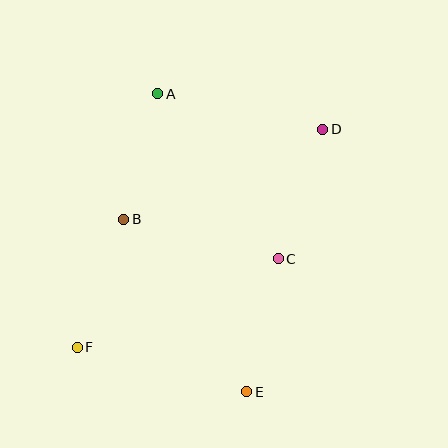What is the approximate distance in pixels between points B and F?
The distance between B and F is approximately 136 pixels.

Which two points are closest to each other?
Points A and B are closest to each other.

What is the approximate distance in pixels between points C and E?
The distance between C and E is approximately 137 pixels.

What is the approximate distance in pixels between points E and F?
The distance between E and F is approximately 175 pixels.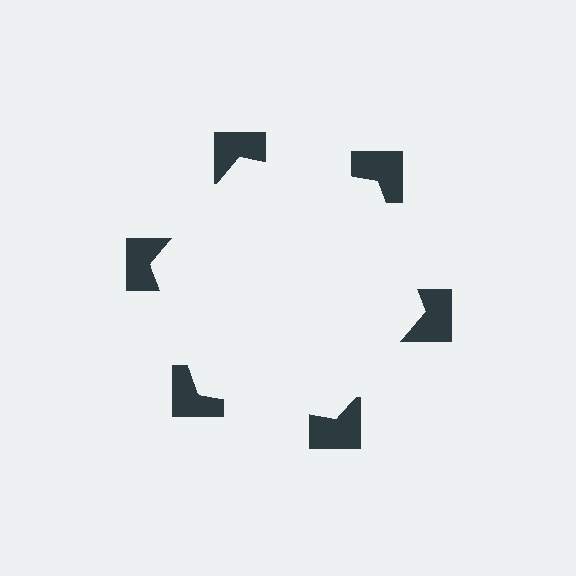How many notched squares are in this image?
There are 6 — one at each vertex of the illusory hexagon.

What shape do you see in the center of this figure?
An illusory hexagon — its edges are inferred from the aligned wedge cuts in the notched squares, not physically drawn.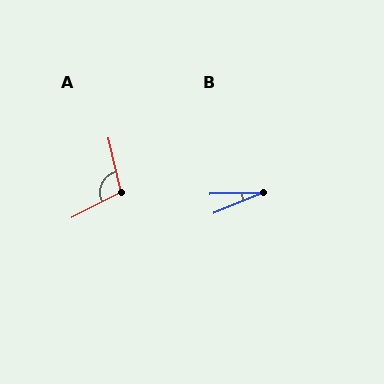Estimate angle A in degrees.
Approximately 104 degrees.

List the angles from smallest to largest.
B (21°), A (104°).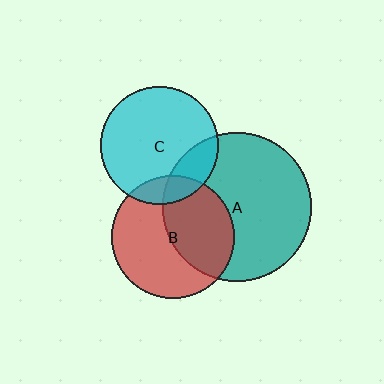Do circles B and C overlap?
Yes.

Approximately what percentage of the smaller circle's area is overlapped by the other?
Approximately 15%.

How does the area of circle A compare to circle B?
Approximately 1.5 times.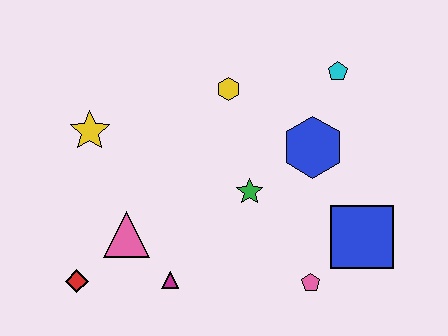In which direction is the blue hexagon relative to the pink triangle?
The blue hexagon is to the right of the pink triangle.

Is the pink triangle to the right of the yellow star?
Yes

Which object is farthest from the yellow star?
The blue square is farthest from the yellow star.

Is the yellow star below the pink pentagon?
No